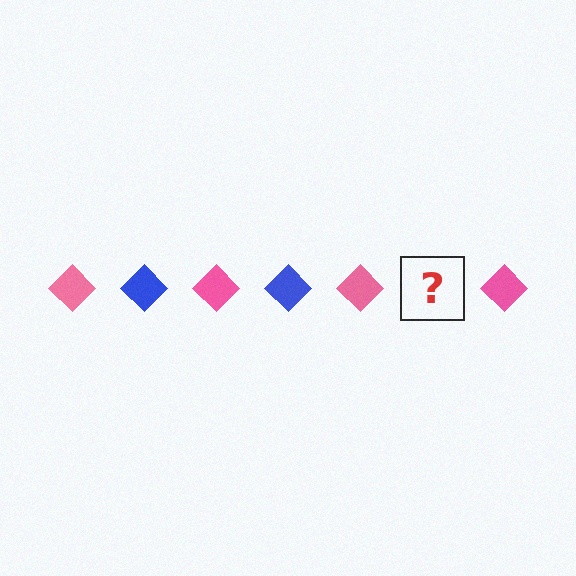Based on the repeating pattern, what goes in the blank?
The blank should be a blue diamond.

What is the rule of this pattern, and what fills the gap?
The rule is that the pattern cycles through pink, blue diamonds. The gap should be filled with a blue diamond.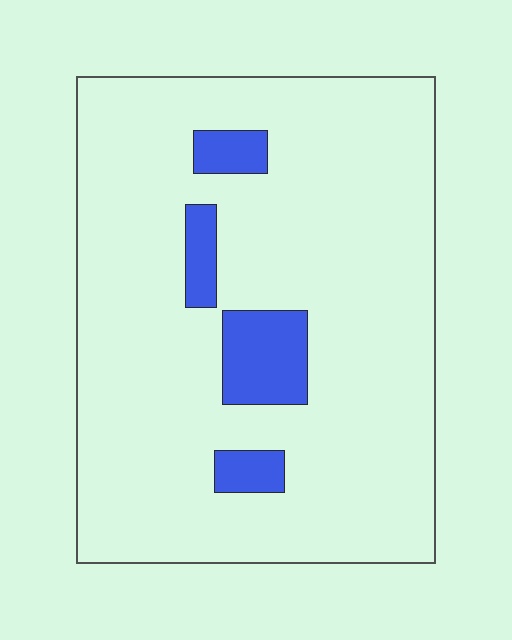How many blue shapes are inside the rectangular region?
4.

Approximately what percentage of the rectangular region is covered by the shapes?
Approximately 10%.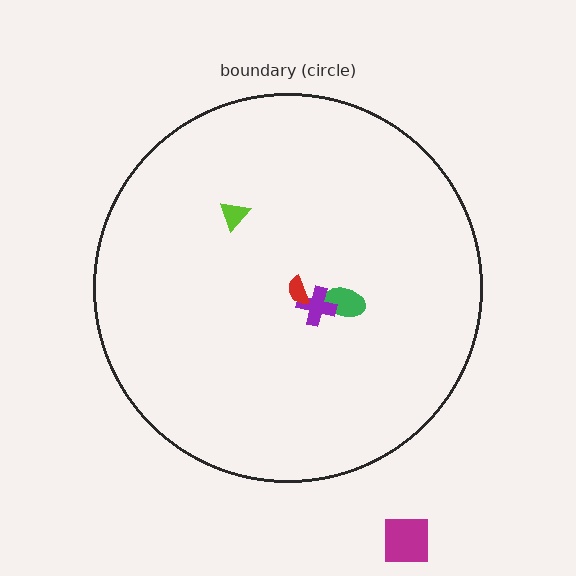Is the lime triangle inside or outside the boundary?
Inside.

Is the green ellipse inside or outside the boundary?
Inside.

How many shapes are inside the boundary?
4 inside, 1 outside.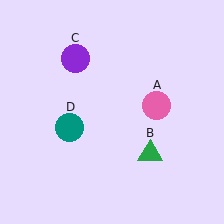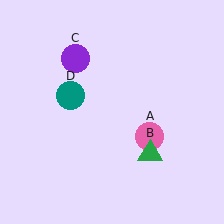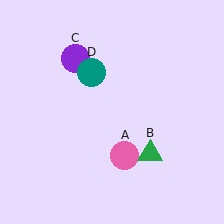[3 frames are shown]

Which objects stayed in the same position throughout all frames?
Green triangle (object B) and purple circle (object C) remained stationary.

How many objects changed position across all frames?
2 objects changed position: pink circle (object A), teal circle (object D).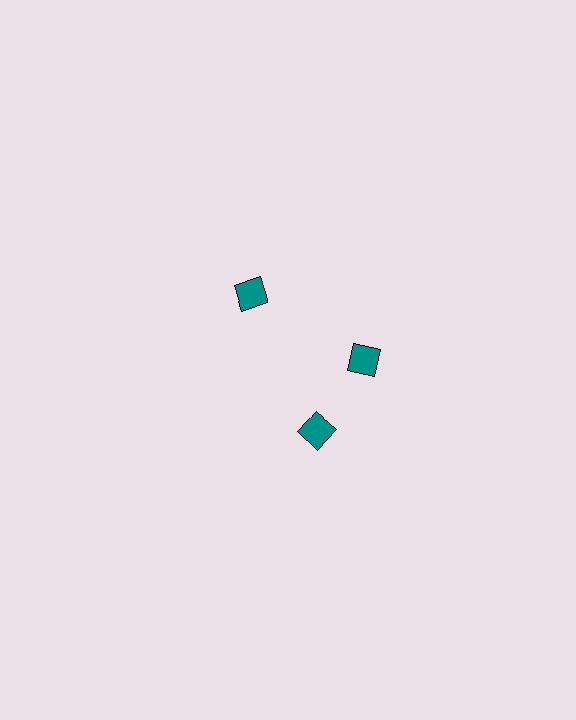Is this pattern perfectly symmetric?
No. The 3 teal diamonds are arranged in a ring, but one element near the 7 o'clock position is rotated out of alignment along the ring, breaking the 3-fold rotational symmetry.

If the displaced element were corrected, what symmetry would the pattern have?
It would have 3-fold rotational symmetry — the pattern would map onto itself every 120 degrees.